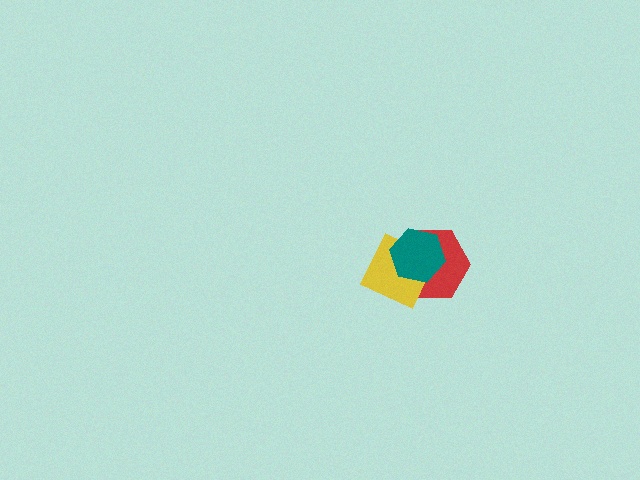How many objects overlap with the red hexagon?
2 objects overlap with the red hexagon.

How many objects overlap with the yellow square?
2 objects overlap with the yellow square.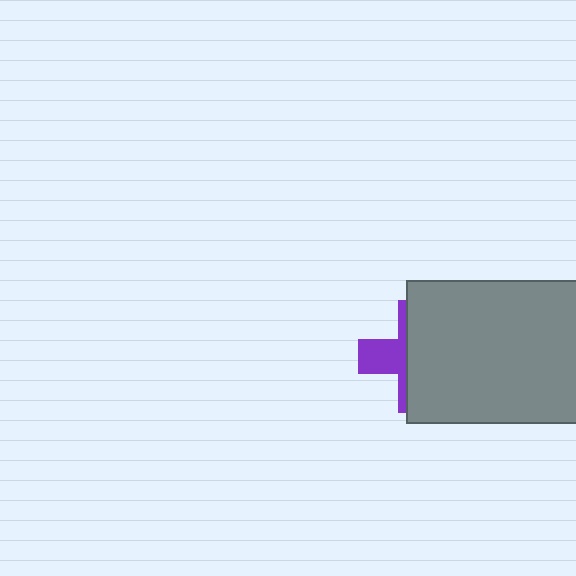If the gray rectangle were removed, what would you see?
You would see the complete purple cross.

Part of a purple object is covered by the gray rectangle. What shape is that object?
It is a cross.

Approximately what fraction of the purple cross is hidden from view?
Roughly 66% of the purple cross is hidden behind the gray rectangle.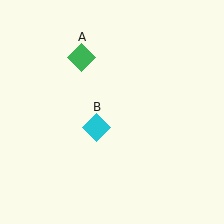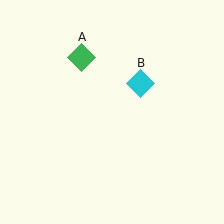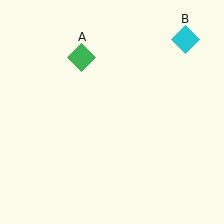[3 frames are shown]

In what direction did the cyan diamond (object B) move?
The cyan diamond (object B) moved up and to the right.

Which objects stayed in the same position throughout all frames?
Green diamond (object A) remained stationary.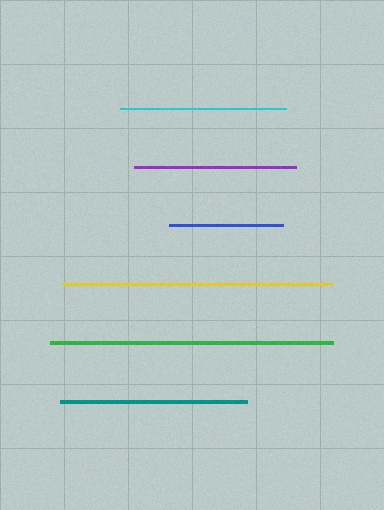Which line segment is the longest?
The green line is the longest at approximately 283 pixels.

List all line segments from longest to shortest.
From longest to shortest: green, yellow, teal, cyan, purple, blue.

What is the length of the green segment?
The green segment is approximately 283 pixels long.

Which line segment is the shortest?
The blue line is the shortest at approximately 114 pixels.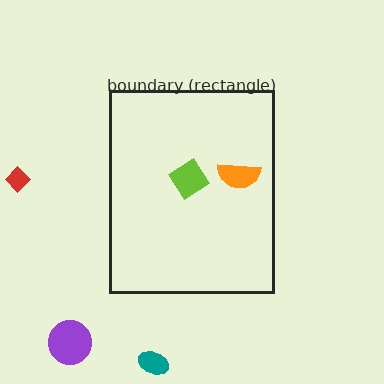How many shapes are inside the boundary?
2 inside, 3 outside.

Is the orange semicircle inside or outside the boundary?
Inside.